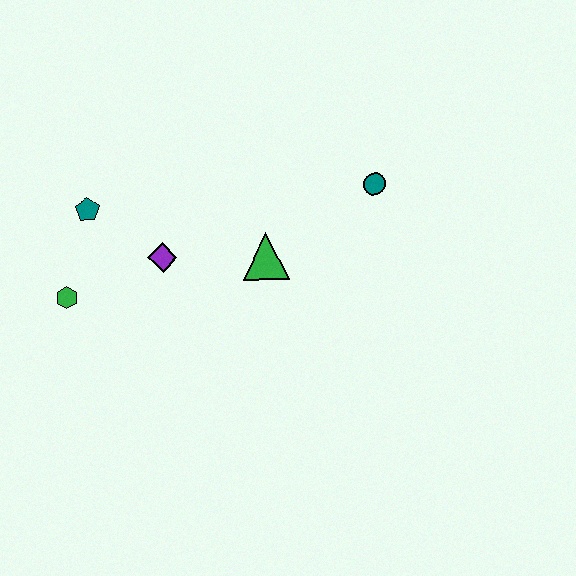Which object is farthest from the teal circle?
The green hexagon is farthest from the teal circle.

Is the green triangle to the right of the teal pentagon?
Yes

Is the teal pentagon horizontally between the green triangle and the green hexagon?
Yes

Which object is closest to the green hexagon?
The teal pentagon is closest to the green hexagon.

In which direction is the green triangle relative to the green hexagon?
The green triangle is to the right of the green hexagon.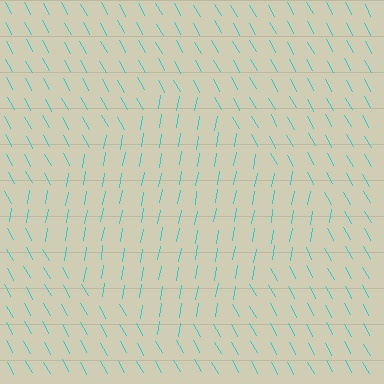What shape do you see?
I see a diamond.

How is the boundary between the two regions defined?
The boundary is defined purely by a change in line orientation (approximately 39 degrees difference). All lines are the same color and thickness.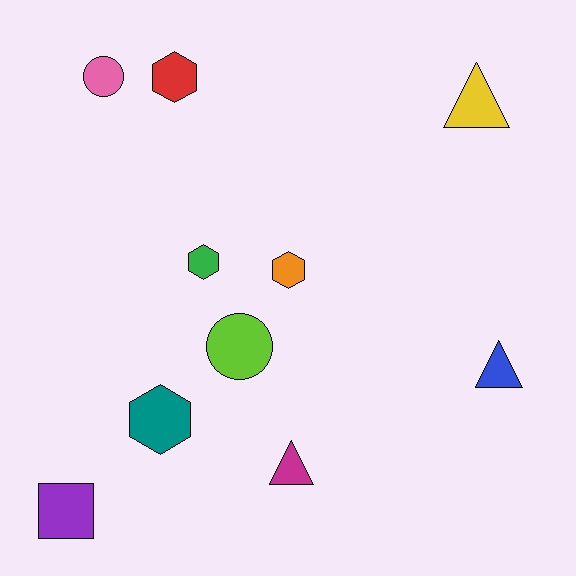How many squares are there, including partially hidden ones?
There is 1 square.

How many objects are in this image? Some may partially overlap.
There are 10 objects.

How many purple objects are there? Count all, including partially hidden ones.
There is 1 purple object.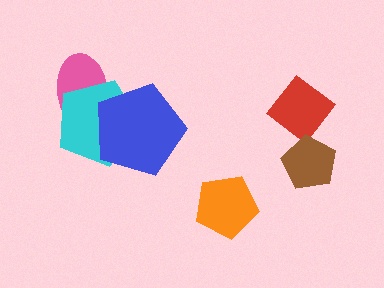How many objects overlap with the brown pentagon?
1 object overlaps with the brown pentagon.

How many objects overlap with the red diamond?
1 object overlaps with the red diamond.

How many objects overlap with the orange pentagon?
0 objects overlap with the orange pentagon.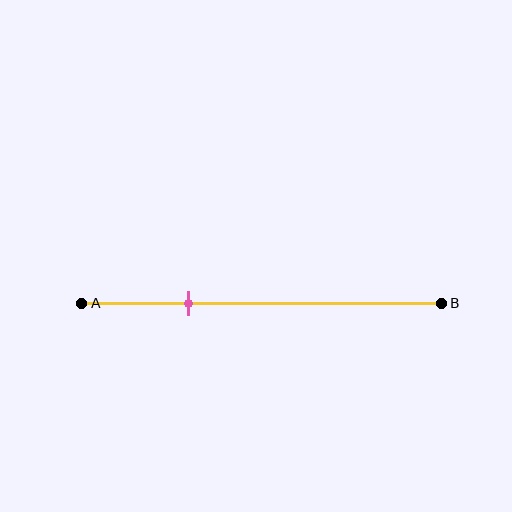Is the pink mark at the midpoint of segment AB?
No, the mark is at about 30% from A, not at the 50% midpoint.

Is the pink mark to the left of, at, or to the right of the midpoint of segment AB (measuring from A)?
The pink mark is to the left of the midpoint of segment AB.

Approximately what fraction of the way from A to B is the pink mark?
The pink mark is approximately 30% of the way from A to B.